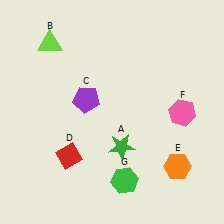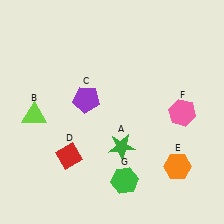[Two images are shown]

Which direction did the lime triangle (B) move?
The lime triangle (B) moved down.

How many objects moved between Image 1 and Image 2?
1 object moved between the two images.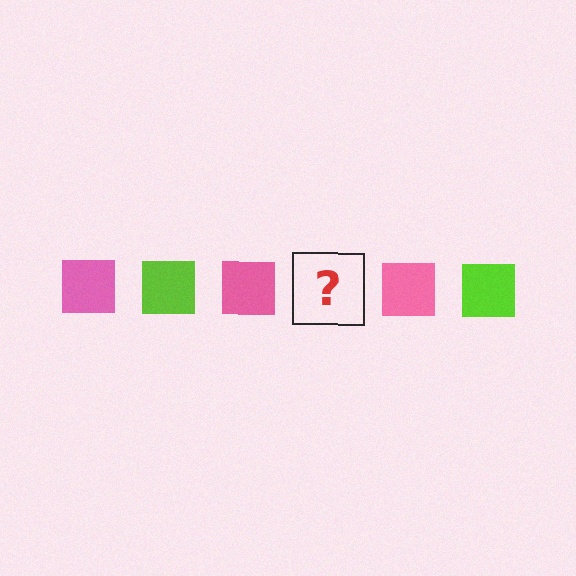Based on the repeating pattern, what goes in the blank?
The blank should be a lime square.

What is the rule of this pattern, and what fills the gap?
The rule is that the pattern cycles through pink, lime squares. The gap should be filled with a lime square.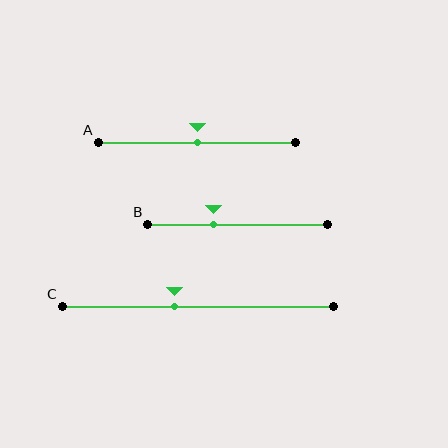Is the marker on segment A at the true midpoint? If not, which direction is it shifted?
Yes, the marker on segment A is at the true midpoint.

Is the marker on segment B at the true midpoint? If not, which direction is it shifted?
No, the marker on segment B is shifted to the left by about 13% of the segment length.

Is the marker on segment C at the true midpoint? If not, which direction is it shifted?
No, the marker on segment C is shifted to the left by about 9% of the segment length.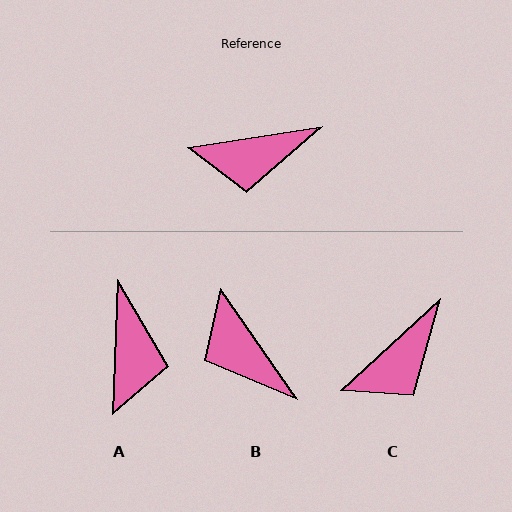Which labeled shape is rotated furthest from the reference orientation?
A, about 79 degrees away.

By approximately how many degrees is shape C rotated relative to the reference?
Approximately 34 degrees counter-clockwise.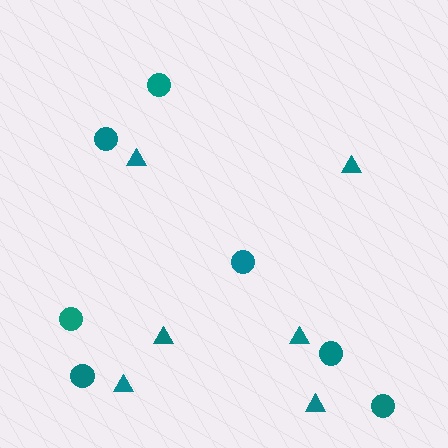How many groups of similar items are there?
There are 2 groups: one group of circles (7) and one group of triangles (6).